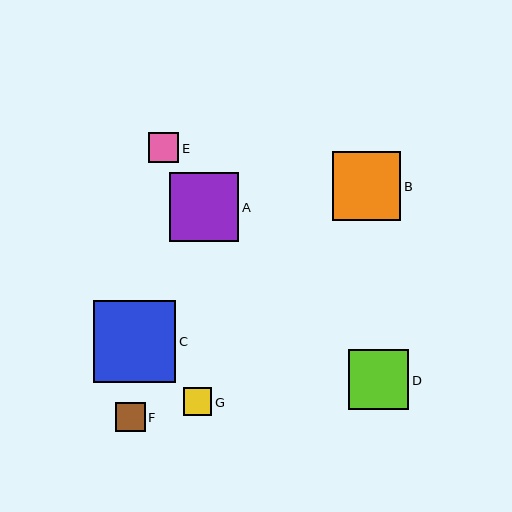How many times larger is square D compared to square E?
Square D is approximately 2.0 times the size of square E.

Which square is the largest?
Square C is the largest with a size of approximately 82 pixels.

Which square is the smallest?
Square G is the smallest with a size of approximately 28 pixels.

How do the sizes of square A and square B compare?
Square A and square B are approximately the same size.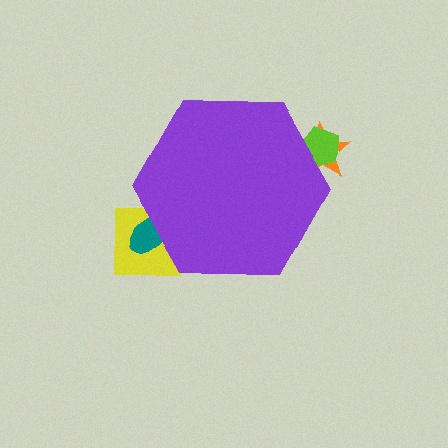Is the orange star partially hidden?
Yes, the orange star is partially hidden behind the purple hexagon.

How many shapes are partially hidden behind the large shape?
4 shapes are partially hidden.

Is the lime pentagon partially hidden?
Yes, the lime pentagon is partially hidden behind the purple hexagon.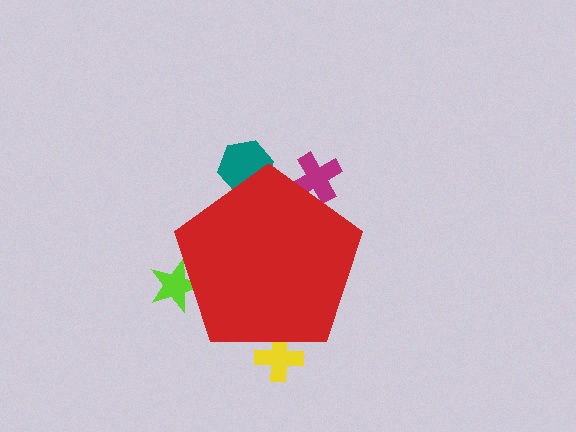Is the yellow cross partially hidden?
Yes, the yellow cross is partially hidden behind the red pentagon.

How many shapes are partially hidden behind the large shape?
4 shapes are partially hidden.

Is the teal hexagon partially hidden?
Yes, the teal hexagon is partially hidden behind the red pentagon.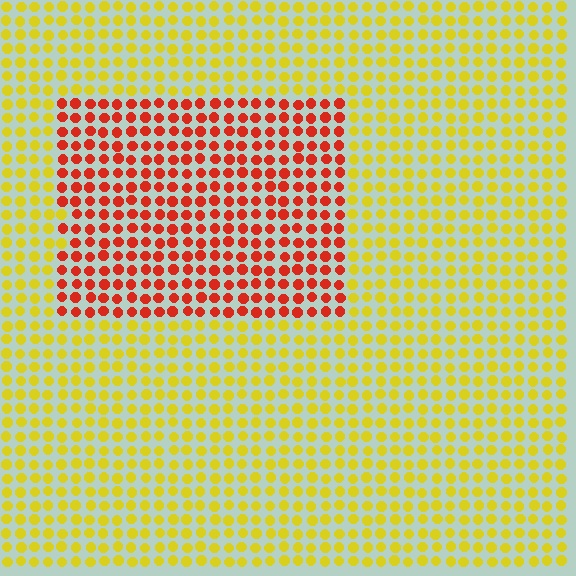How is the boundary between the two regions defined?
The boundary is defined purely by a slight shift in hue (about 53 degrees). Spacing, size, and orientation are identical on both sides.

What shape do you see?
I see a rectangle.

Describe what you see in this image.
The image is filled with small yellow elements in a uniform arrangement. A rectangle-shaped region is visible where the elements are tinted to a slightly different hue, forming a subtle color boundary.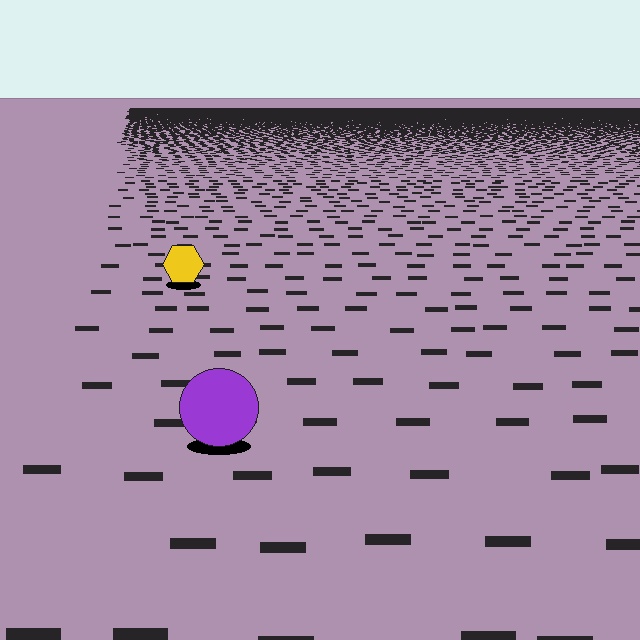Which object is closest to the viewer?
The purple circle is closest. The texture marks near it are larger and more spread out.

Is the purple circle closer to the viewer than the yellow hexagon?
Yes. The purple circle is closer — you can tell from the texture gradient: the ground texture is coarser near it.